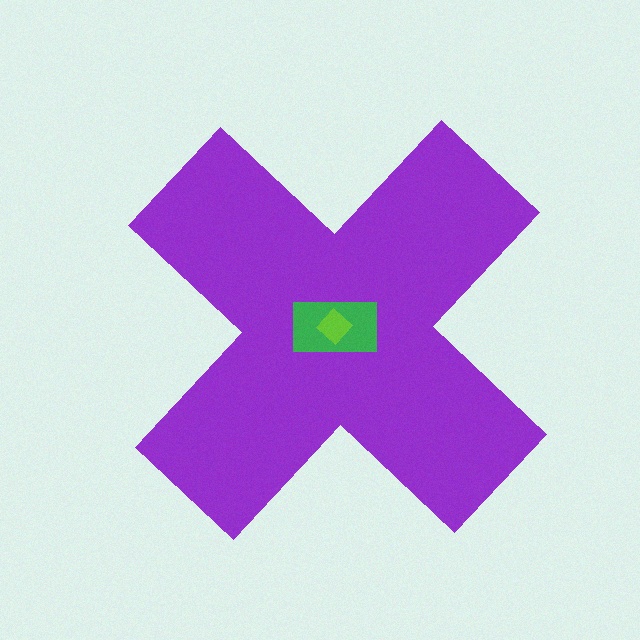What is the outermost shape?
The purple cross.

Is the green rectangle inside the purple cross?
Yes.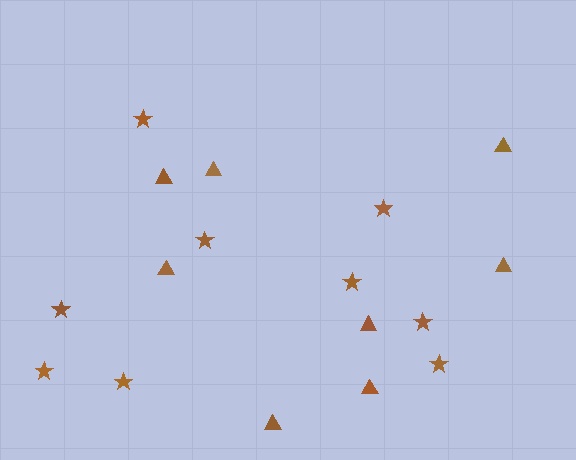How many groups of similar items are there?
There are 2 groups: one group of stars (9) and one group of triangles (8).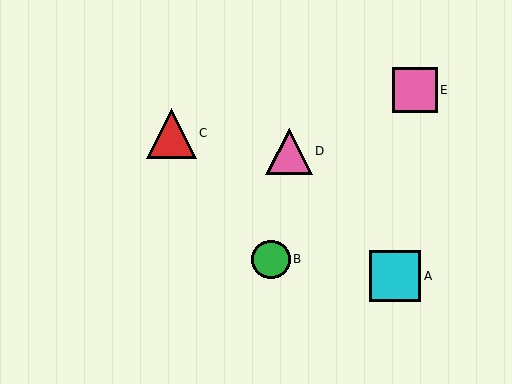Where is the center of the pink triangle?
The center of the pink triangle is at (289, 151).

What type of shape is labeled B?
Shape B is a green circle.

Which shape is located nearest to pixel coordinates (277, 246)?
The green circle (labeled B) at (271, 259) is nearest to that location.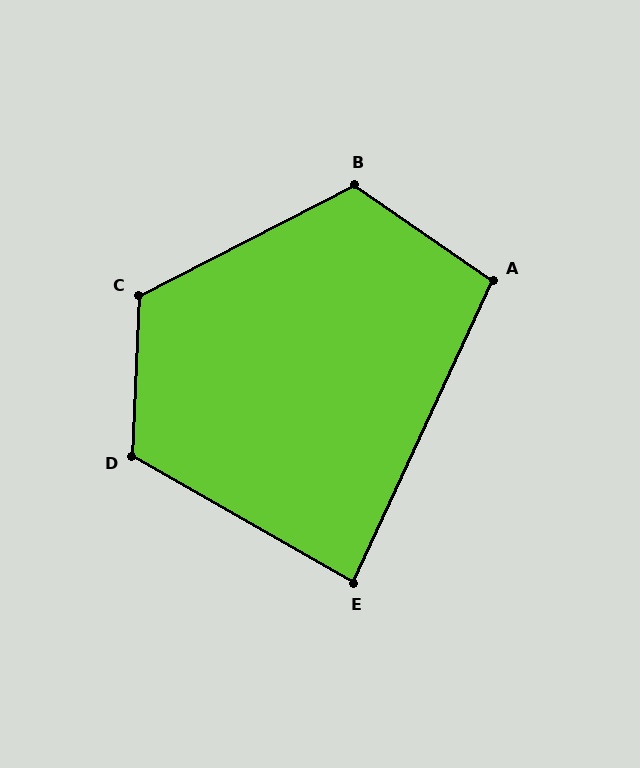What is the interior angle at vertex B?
Approximately 118 degrees (obtuse).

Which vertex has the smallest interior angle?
E, at approximately 85 degrees.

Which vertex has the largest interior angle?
C, at approximately 120 degrees.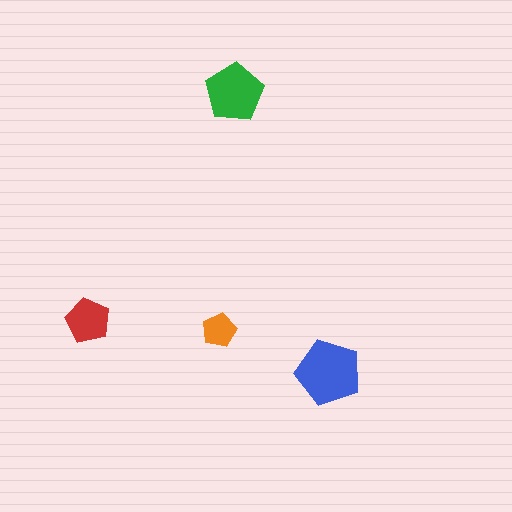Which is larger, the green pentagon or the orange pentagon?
The green one.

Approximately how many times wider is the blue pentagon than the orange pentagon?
About 2 times wider.